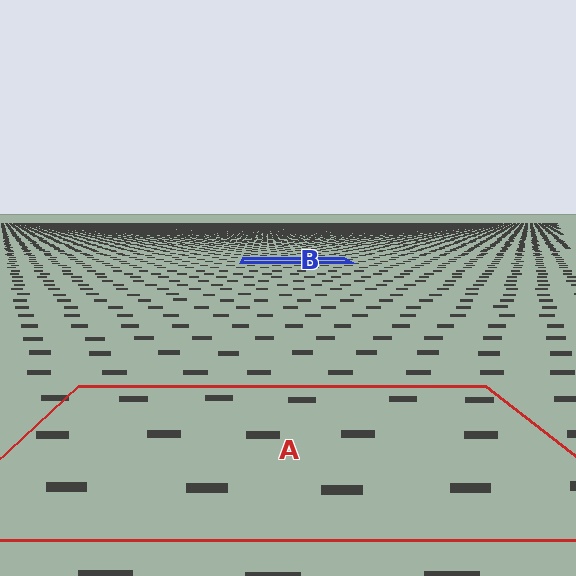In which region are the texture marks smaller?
The texture marks are smaller in region B, because it is farther away.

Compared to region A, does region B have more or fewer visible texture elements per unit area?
Region B has more texture elements per unit area — they are packed more densely because it is farther away.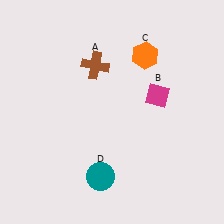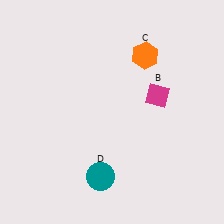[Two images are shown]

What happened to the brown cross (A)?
The brown cross (A) was removed in Image 2. It was in the top-left area of Image 1.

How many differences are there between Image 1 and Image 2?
There is 1 difference between the two images.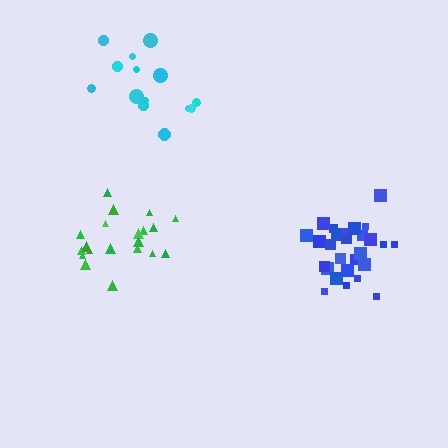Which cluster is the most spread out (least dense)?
Cyan.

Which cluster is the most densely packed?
Blue.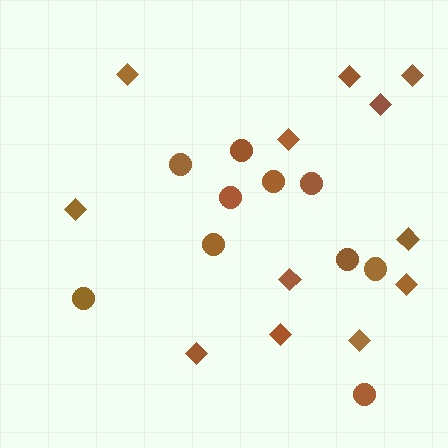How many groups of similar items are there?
There are 2 groups: one group of circles (10) and one group of diamonds (12).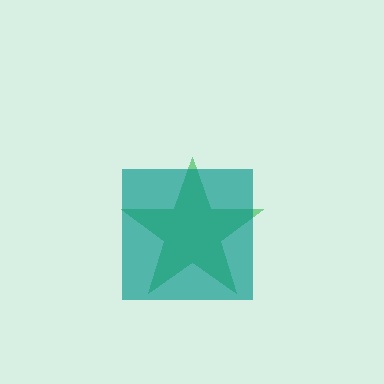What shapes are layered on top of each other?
The layered shapes are: a green star, a teal square.